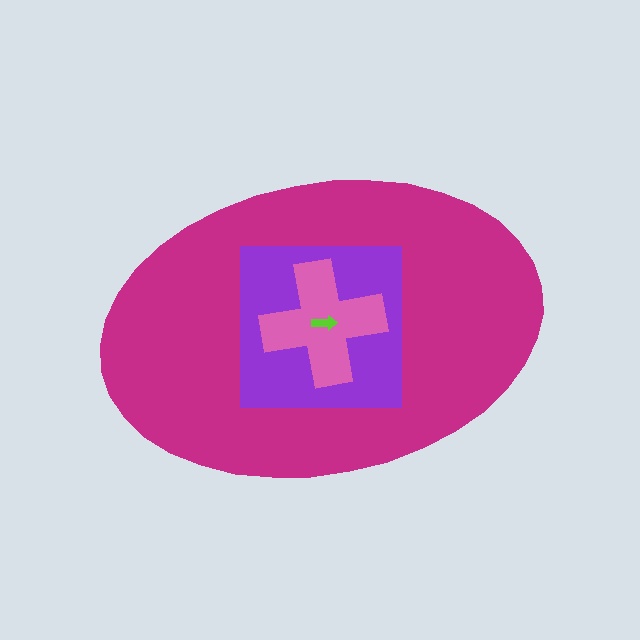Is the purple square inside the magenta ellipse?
Yes.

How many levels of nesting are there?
4.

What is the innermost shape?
The lime arrow.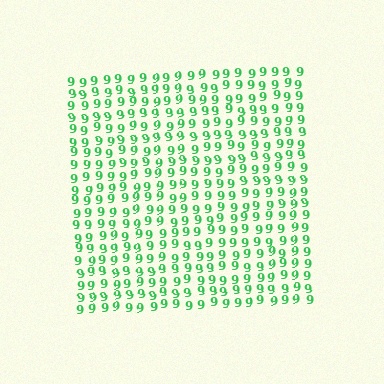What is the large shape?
The large shape is a square.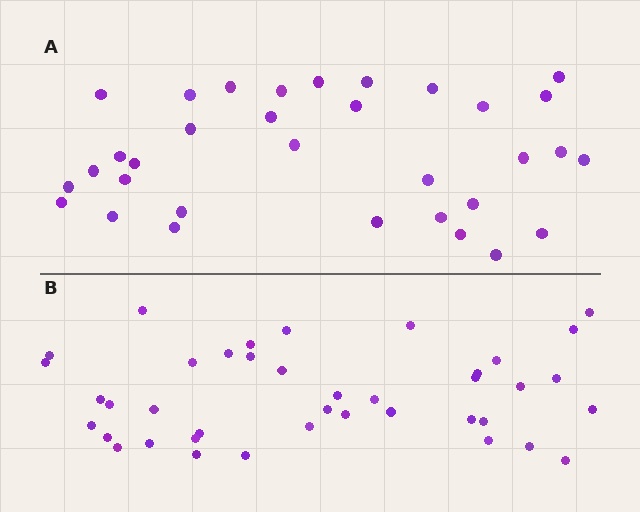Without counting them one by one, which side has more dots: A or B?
Region B (the bottom region) has more dots.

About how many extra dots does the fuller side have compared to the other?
Region B has roughly 8 or so more dots than region A.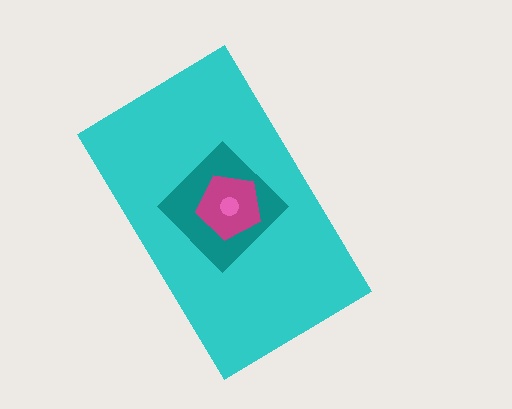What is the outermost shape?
The cyan rectangle.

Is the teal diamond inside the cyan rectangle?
Yes.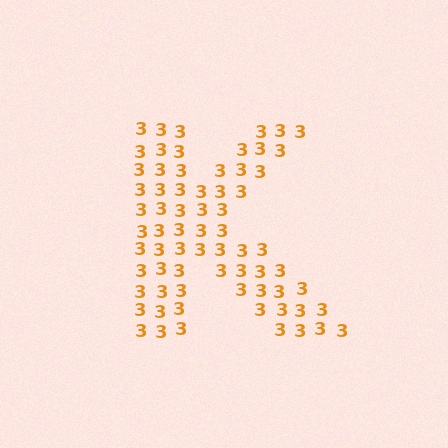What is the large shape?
The large shape is the letter K.